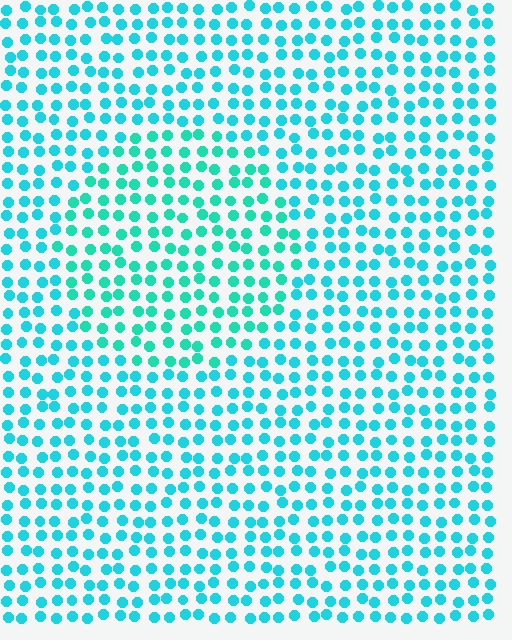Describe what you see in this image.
The image is filled with small cyan elements in a uniform arrangement. A circle-shaped region is visible where the elements are tinted to a slightly different hue, forming a subtle color boundary.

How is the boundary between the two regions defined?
The boundary is defined purely by a slight shift in hue (about 19 degrees). Spacing, size, and orientation are identical on both sides.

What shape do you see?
I see a circle.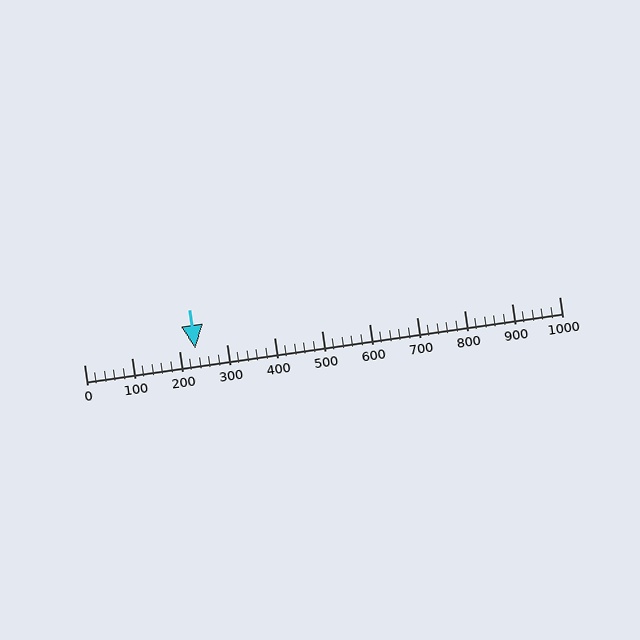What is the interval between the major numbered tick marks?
The major tick marks are spaced 100 units apart.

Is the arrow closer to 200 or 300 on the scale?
The arrow is closer to 200.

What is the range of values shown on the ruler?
The ruler shows values from 0 to 1000.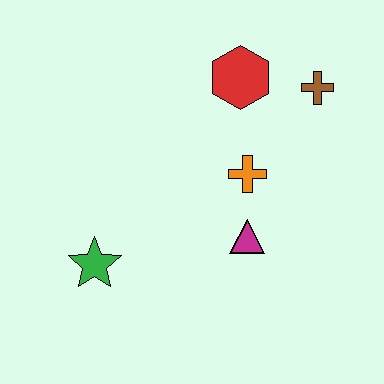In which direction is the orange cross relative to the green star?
The orange cross is to the right of the green star.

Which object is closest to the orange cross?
The magenta triangle is closest to the orange cross.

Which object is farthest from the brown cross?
The green star is farthest from the brown cross.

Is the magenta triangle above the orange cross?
No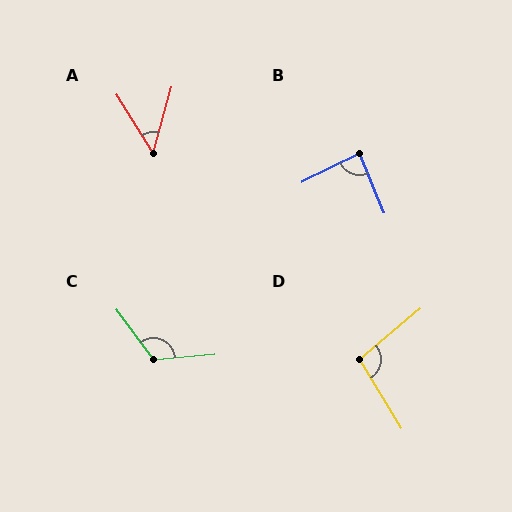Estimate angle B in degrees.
Approximately 86 degrees.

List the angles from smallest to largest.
A (47°), B (86°), D (99°), C (122°).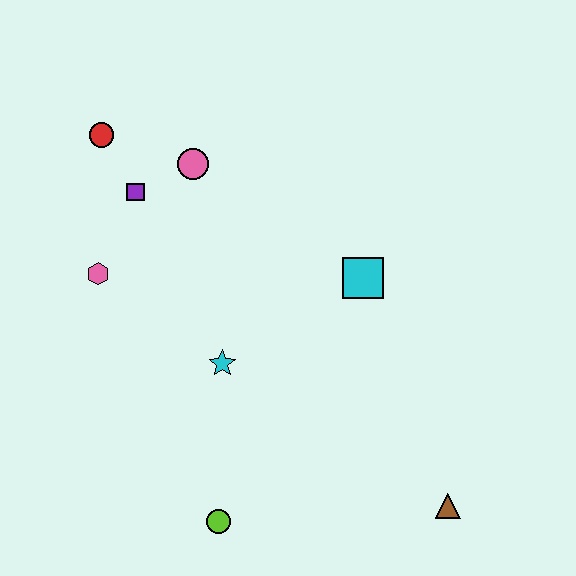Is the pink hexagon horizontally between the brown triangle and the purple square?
No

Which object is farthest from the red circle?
The brown triangle is farthest from the red circle.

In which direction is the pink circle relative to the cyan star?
The pink circle is above the cyan star.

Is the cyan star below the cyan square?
Yes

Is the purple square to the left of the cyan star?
Yes